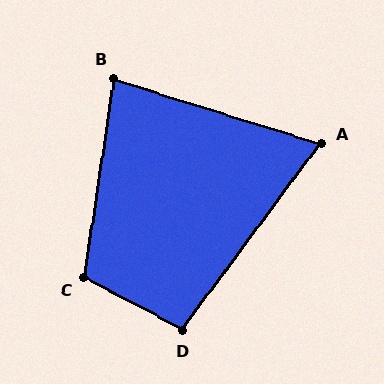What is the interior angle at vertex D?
Approximately 99 degrees (obtuse).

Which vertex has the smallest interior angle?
A, at approximately 71 degrees.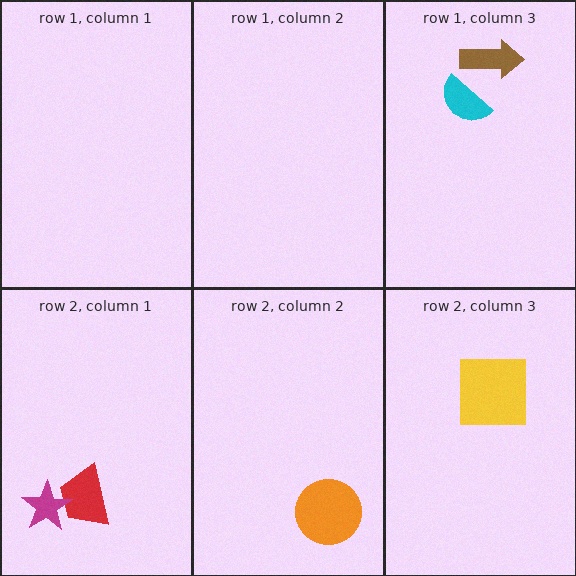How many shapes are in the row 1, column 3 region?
2.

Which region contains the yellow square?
The row 2, column 3 region.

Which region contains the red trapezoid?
The row 2, column 1 region.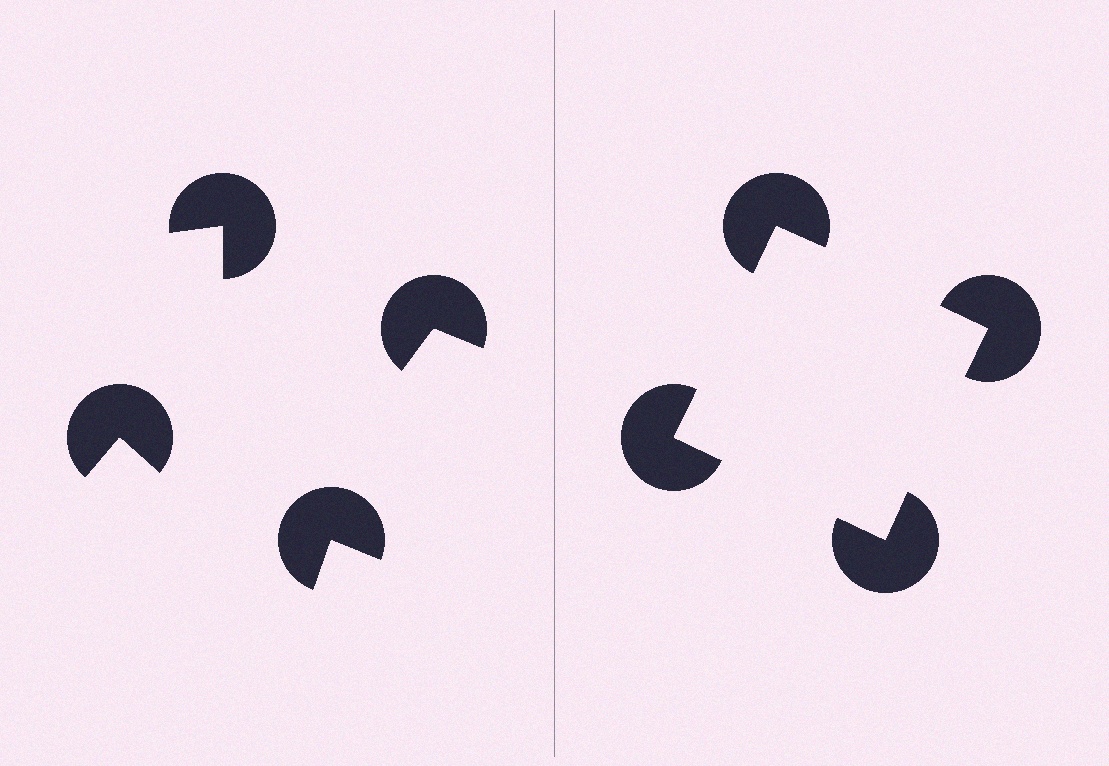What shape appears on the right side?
An illusory square.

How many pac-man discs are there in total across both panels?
8 — 4 on each side.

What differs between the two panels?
The pac-man discs are positioned identically on both sides; only the wedge orientations differ. On the right they align to a square; on the left they are misaligned.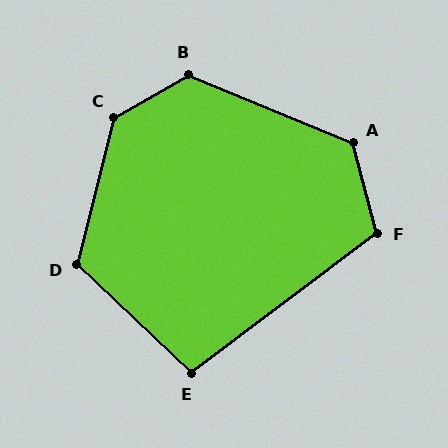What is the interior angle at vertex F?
Approximately 113 degrees (obtuse).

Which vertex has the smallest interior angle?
E, at approximately 99 degrees.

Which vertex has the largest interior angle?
C, at approximately 134 degrees.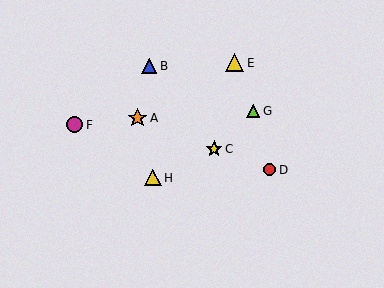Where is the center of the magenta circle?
The center of the magenta circle is at (75, 125).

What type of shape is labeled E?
Shape E is a yellow triangle.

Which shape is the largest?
The orange star (labeled A) is the largest.